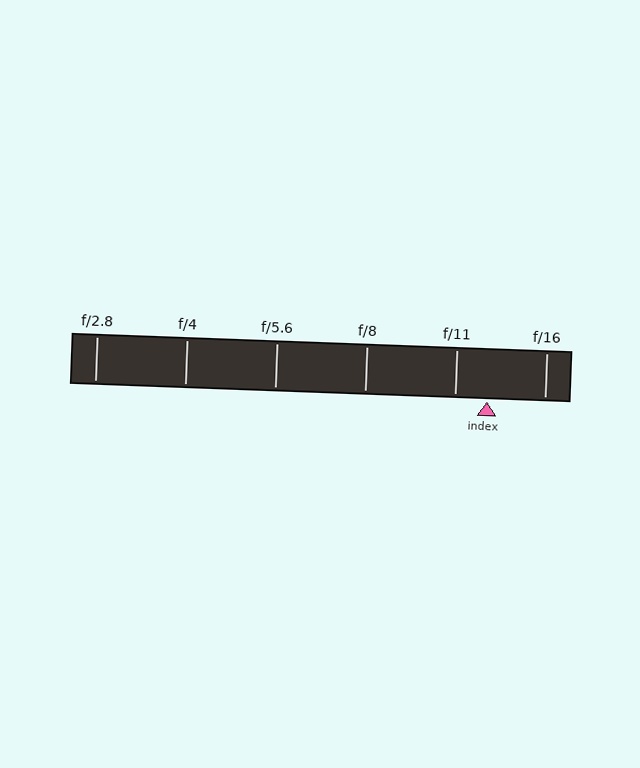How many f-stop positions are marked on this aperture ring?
There are 6 f-stop positions marked.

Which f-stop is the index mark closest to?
The index mark is closest to f/11.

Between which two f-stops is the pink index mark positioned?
The index mark is between f/11 and f/16.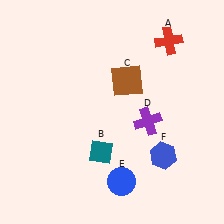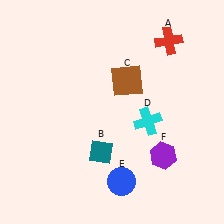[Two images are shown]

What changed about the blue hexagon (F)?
In Image 1, F is blue. In Image 2, it changed to purple.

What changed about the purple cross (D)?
In Image 1, D is purple. In Image 2, it changed to cyan.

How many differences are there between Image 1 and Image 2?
There are 2 differences between the two images.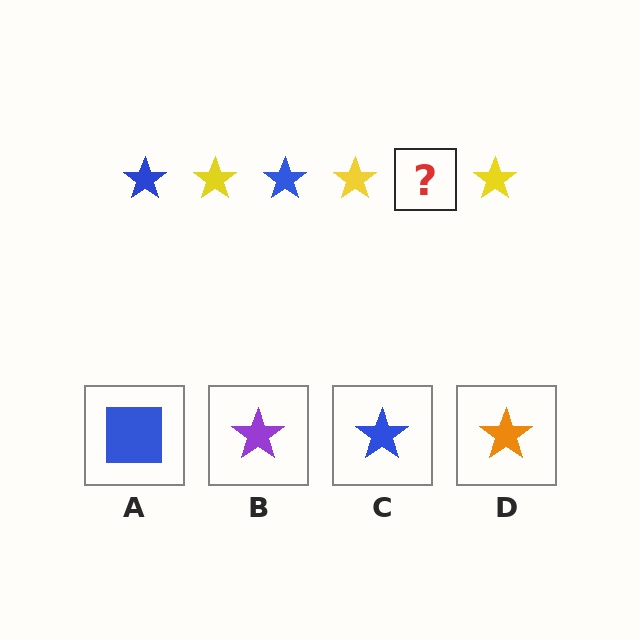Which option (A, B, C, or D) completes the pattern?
C.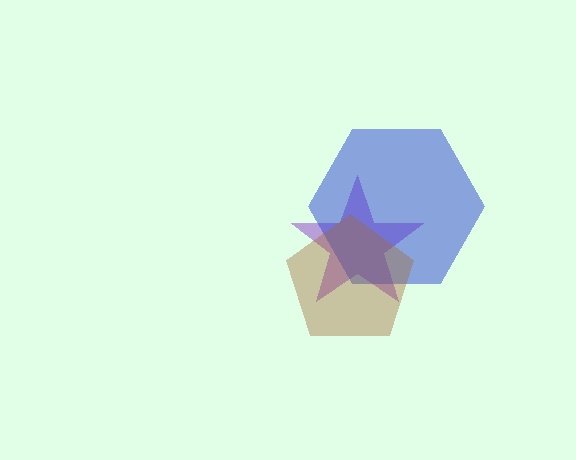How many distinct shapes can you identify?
There are 3 distinct shapes: a purple star, a blue hexagon, a brown pentagon.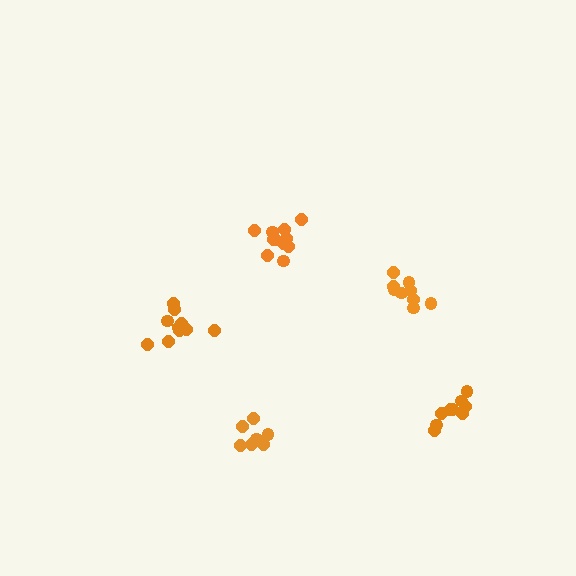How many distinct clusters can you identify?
There are 5 distinct clusters.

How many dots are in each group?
Group 1: 11 dots, Group 2: 9 dots, Group 3: 11 dots, Group 4: 7 dots, Group 5: 9 dots (47 total).